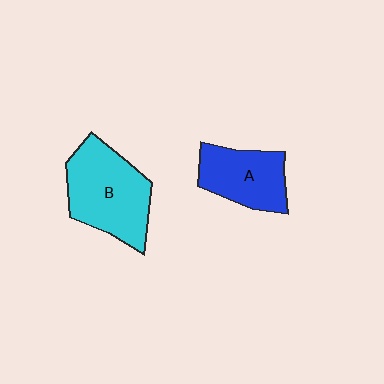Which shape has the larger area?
Shape B (cyan).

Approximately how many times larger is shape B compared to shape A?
Approximately 1.4 times.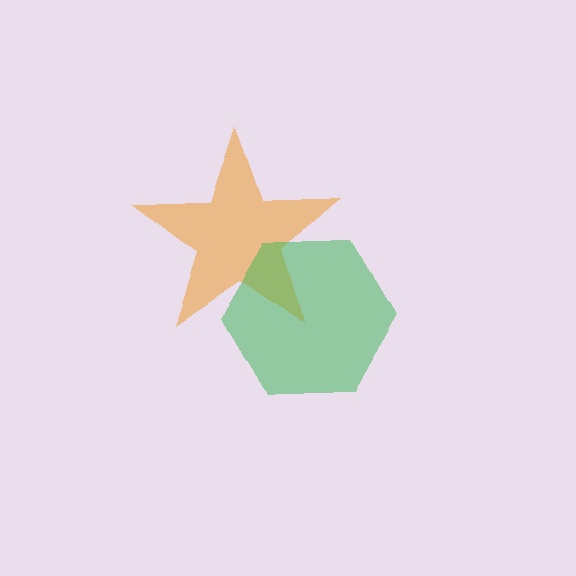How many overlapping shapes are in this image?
There are 2 overlapping shapes in the image.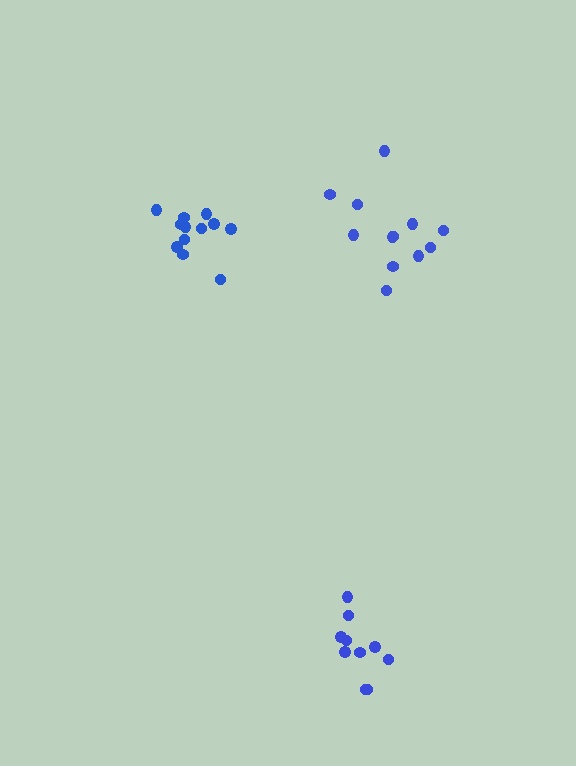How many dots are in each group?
Group 1: 12 dots, Group 2: 10 dots, Group 3: 12 dots (34 total).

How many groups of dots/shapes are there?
There are 3 groups.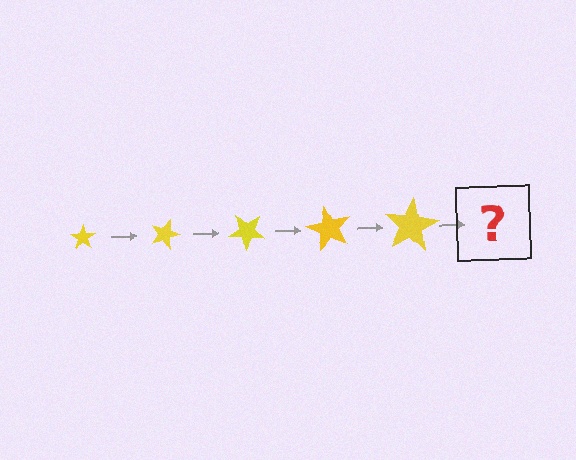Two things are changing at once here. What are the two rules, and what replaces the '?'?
The two rules are that the star grows larger each step and it rotates 20 degrees each step. The '?' should be a star, larger than the previous one and rotated 100 degrees from the start.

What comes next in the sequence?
The next element should be a star, larger than the previous one and rotated 100 degrees from the start.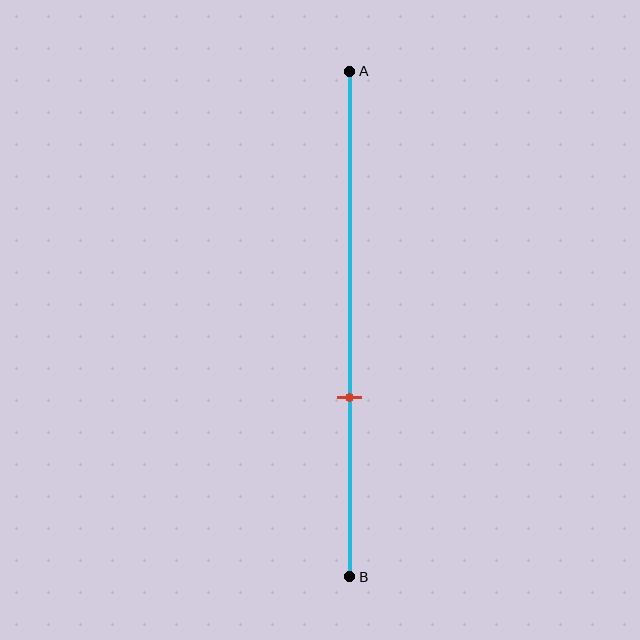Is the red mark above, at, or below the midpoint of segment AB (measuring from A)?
The red mark is below the midpoint of segment AB.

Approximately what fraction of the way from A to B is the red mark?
The red mark is approximately 65% of the way from A to B.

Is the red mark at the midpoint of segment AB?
No, the mark is at about 65% from A, not at the 50% midpoint.